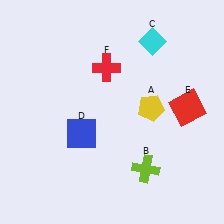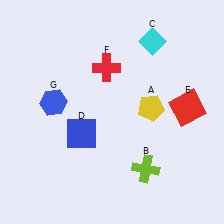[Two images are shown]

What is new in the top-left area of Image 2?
A blue hexagon (G) was added in the top-left area of Image 2.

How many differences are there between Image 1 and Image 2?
There is 1 difference between the two images.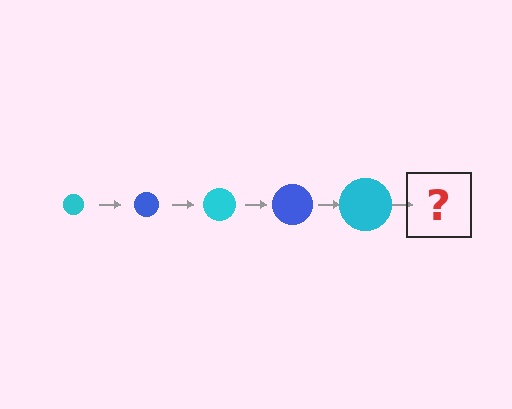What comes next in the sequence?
The next element should be a blue circle, larger than the previous one.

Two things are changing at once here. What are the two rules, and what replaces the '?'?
The two rules are that the circle grows larger each step and the color cycles through cyan and blue. The '?' should be a blue circle, larger than the previous one.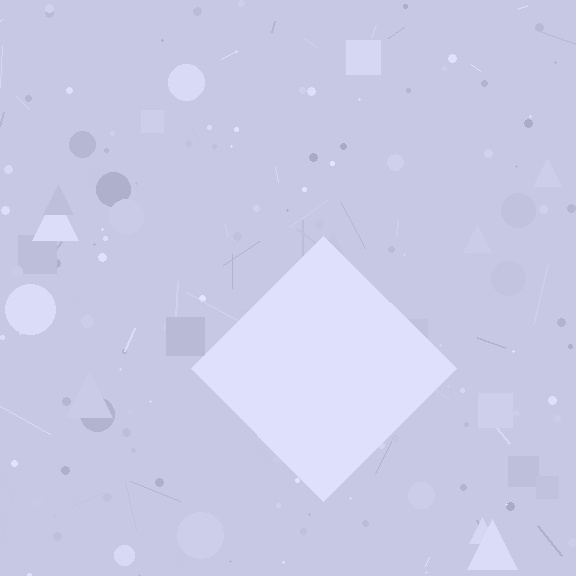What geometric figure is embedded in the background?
A diamond is embedded in the background.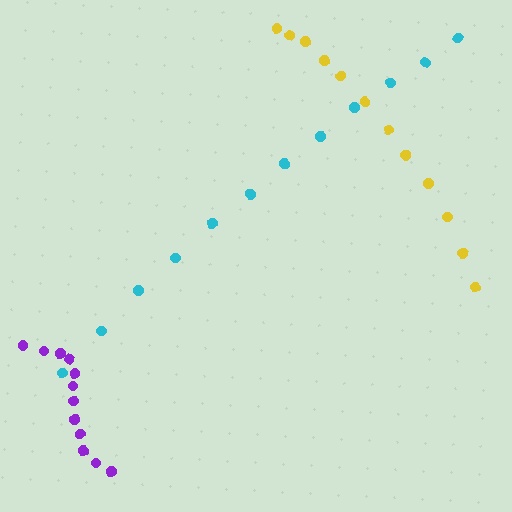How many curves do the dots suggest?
There are 3 distinct paths.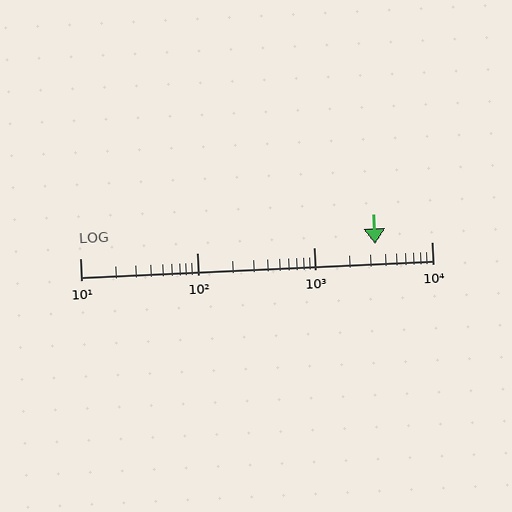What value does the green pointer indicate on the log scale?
The pointer indicates approximately 3300.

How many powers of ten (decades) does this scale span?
The scale spans 3 decades, from 10 to 10000.